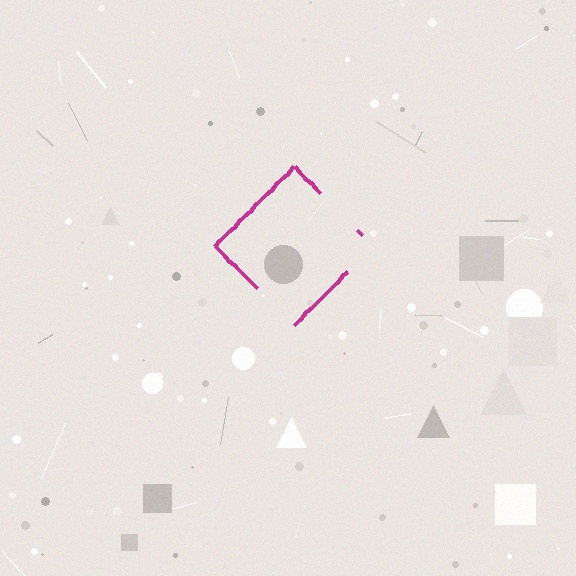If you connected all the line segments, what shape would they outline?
They would outline a diamond.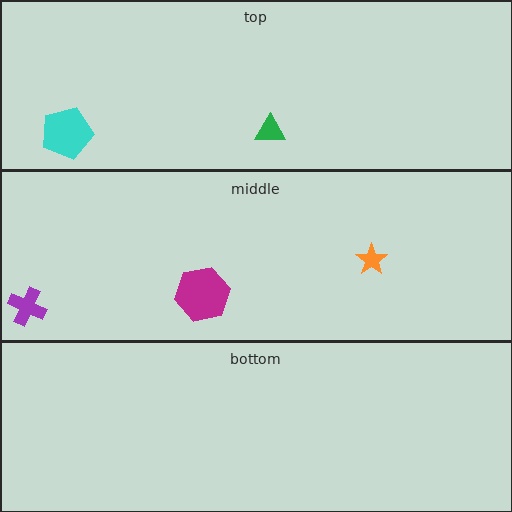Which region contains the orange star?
The middle region.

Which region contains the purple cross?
The middle region.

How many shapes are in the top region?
2.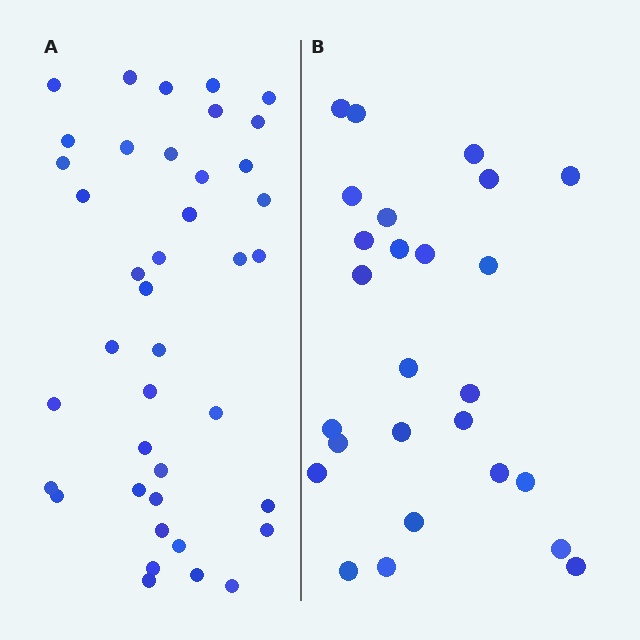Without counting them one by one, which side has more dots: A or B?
Region A (the left region) has more dots.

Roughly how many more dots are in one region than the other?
Region A has approximately 15 more dots than region B.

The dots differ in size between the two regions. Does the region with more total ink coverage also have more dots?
No. Region B has more total ink coverage because its dots are larger, but region A actually contains more individual dots. Total area can be misleading — the number of items is what matters here.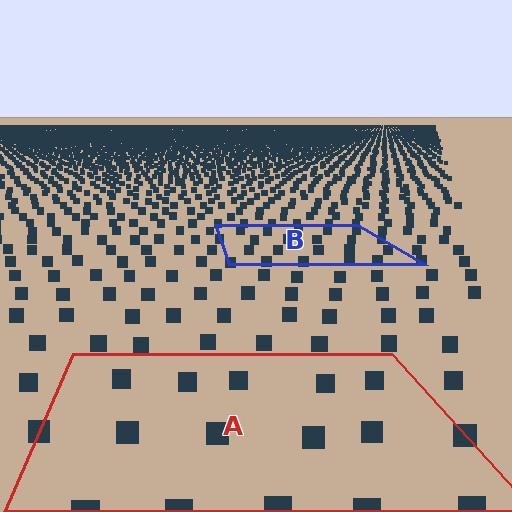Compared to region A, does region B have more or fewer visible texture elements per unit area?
Region B has more texture elements per unit area — they are packed more densely because it is farther away.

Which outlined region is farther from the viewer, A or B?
Region B is farther from the viewer — the texture elements inside it appear smaller and more densely packed.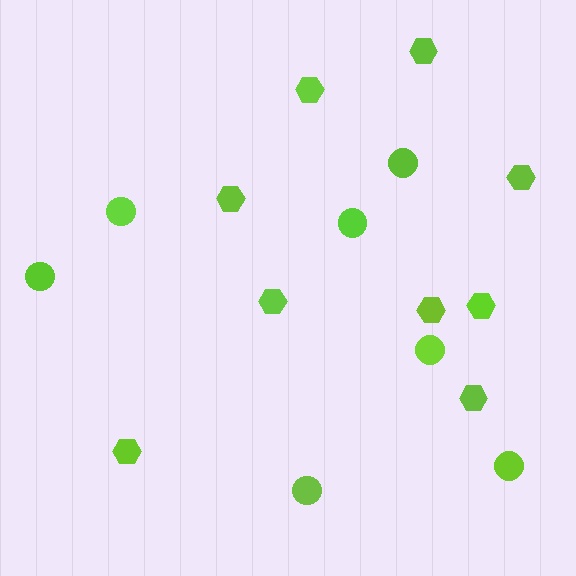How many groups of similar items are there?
There are 2 groups: one group of circles (7) and one group of hexagons (9).